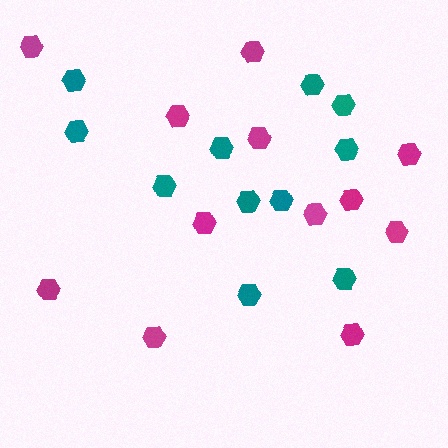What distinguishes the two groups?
There are 2 groups: one group of magenta hexagons (12) and one group of teal hexagons (11).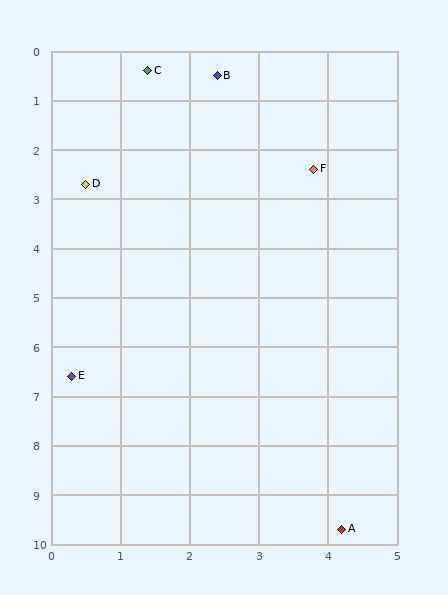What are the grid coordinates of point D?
Point D is at approximately (0.5, 2.7).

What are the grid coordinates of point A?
Point A is at approximately (4.2, 9.7).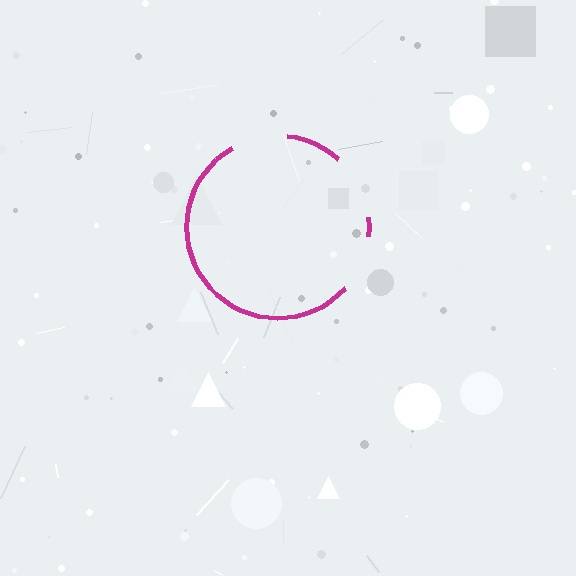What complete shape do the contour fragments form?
The contour fragments form a circle.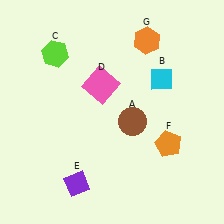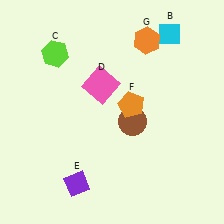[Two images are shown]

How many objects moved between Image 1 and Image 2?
2 objects moved between the two images.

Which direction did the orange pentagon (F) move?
The orange pentagon (F) moved up.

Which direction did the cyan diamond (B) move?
The cyan diamond (B) moved up.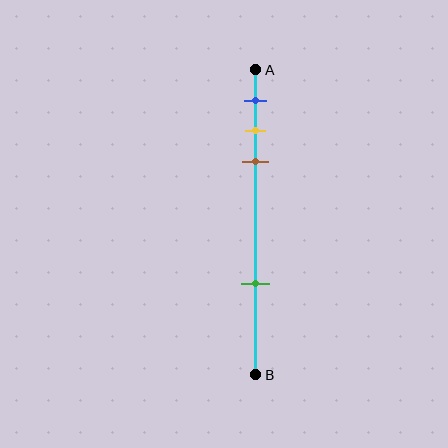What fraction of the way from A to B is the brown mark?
The brown mark is approximately 30% (0.3) of the way from A to B.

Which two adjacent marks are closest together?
The yellow and brown marks are the closest adjacent pair.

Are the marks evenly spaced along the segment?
No, the marks are not evenly spaced.